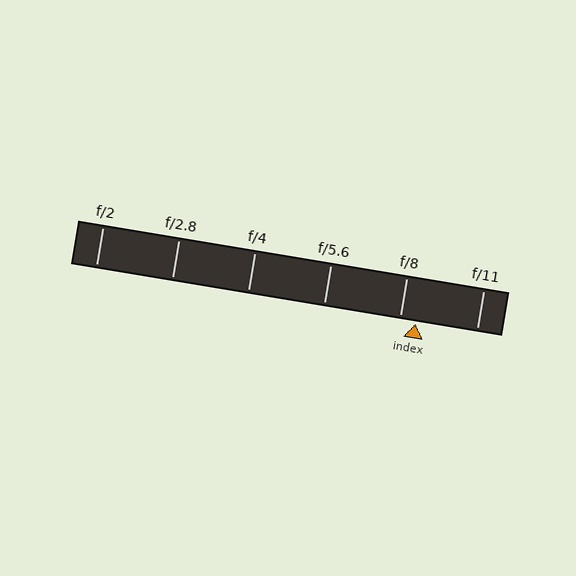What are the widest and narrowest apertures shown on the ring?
The widest aperture shown is f/2 and the narrowest is f/11.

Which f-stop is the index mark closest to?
The index mark is closest to f/8.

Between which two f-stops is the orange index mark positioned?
The index mark is between f/8 and f/11.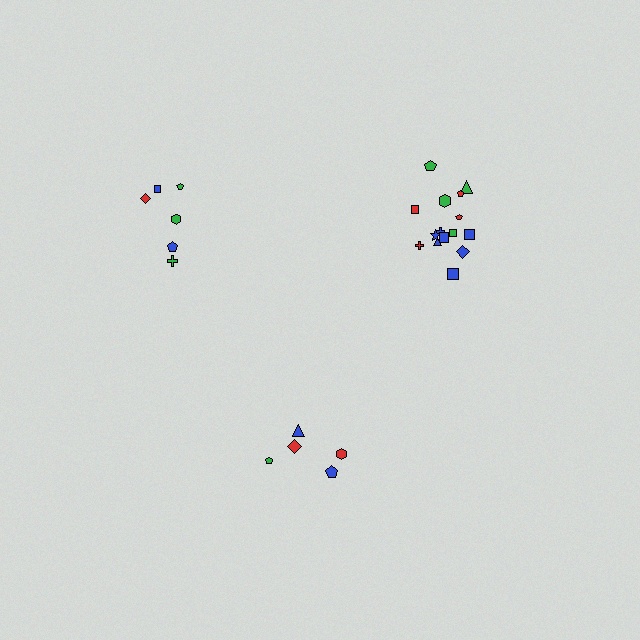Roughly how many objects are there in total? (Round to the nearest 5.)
Roughly 25 objects in total.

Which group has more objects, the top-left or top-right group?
The top-right group.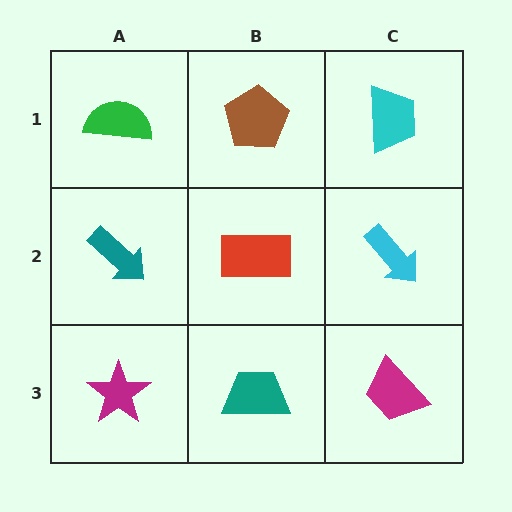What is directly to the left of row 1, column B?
A green semicircle.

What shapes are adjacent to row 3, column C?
A cyan arrow (row 2, column C), a teal trapezoid (row 3, column B).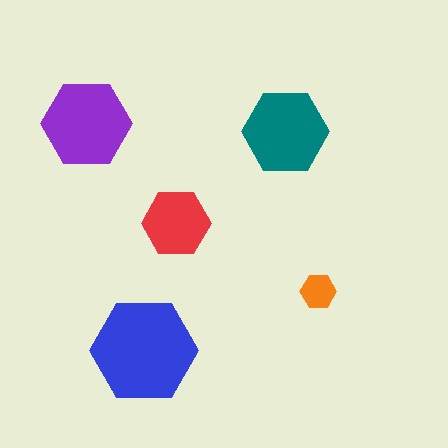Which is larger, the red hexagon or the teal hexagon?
The teal one.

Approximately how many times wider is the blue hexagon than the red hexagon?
About 1.5 times wider.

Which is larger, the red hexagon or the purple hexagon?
The purple one.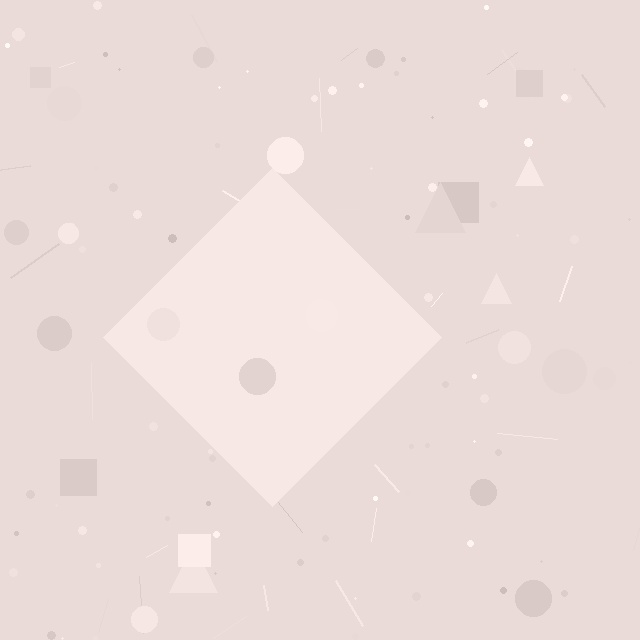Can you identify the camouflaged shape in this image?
The camouflaged shape is a diamond.